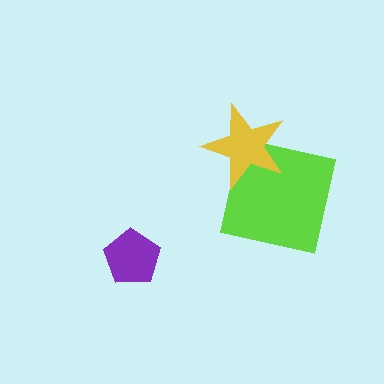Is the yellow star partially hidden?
No, no other shape covers it.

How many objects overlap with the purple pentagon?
0 objects overlap with the purple pentagon.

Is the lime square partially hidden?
Yes, it is partially covered by another shape.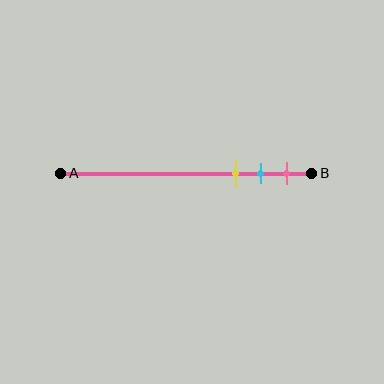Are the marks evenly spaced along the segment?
Yes, the marks are approximately evenly spaced.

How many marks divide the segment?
There are 3 marks dividing the segment.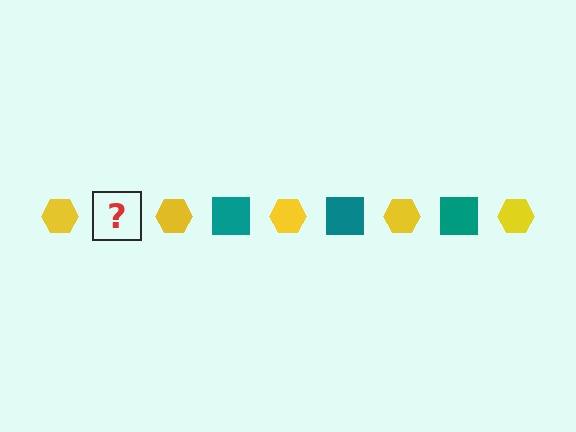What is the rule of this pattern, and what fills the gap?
The rule is that the pattern alternates between yellow hexagon and teal square. The gap should be filled with a teal square.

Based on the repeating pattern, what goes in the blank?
The blank should be a teal square.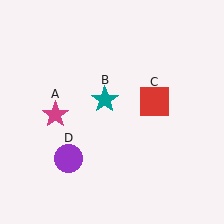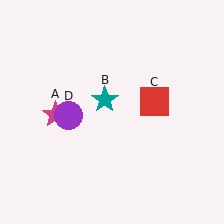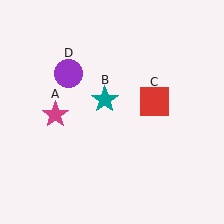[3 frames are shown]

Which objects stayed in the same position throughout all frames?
Magenta star (object A) and teal star (object B) and red square (object C) remained stationary.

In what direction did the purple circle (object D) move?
The purple circle (object D) moved up.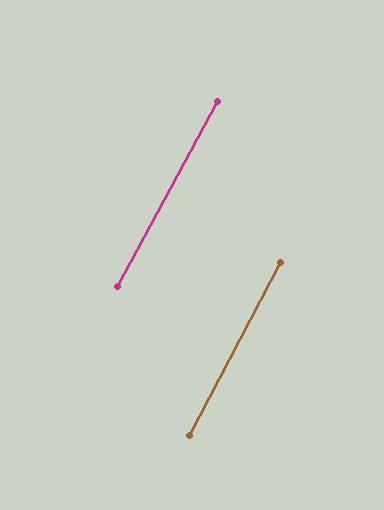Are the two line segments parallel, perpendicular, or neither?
Parallel — their directions differ by only 0.8°.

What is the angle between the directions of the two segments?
Approximately 1 degree.